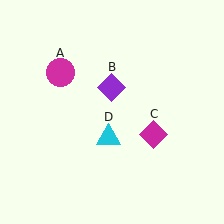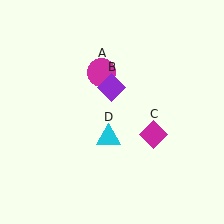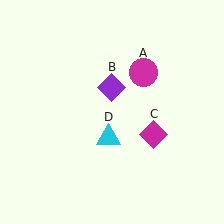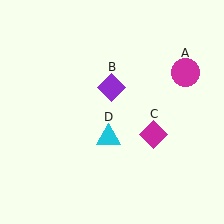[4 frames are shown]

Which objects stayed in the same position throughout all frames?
Purple diamond (object B) and magenta diamond (object C) and cyan triangle (object D) remained stationary.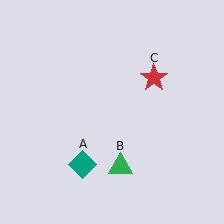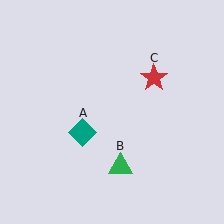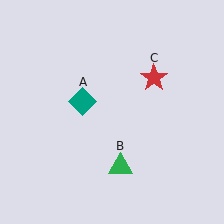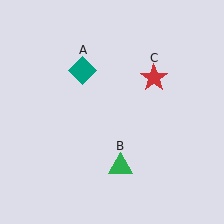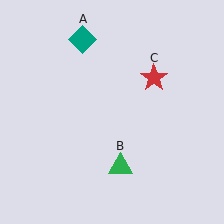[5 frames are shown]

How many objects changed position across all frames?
1 object changed position: teal diamond (object A).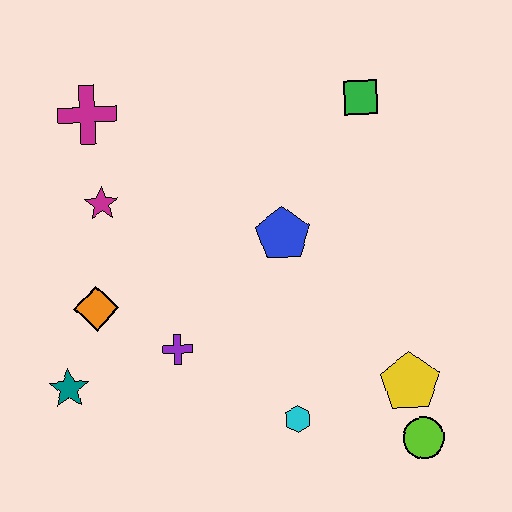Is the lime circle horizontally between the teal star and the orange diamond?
No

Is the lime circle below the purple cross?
Yes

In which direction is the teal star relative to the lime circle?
The teal star is to the left of the lime circle.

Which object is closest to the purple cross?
The orange diamond is closest to the purple cross.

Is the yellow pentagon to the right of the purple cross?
Yes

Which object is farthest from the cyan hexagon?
The magenta cross is farthest from the cyan hexagon.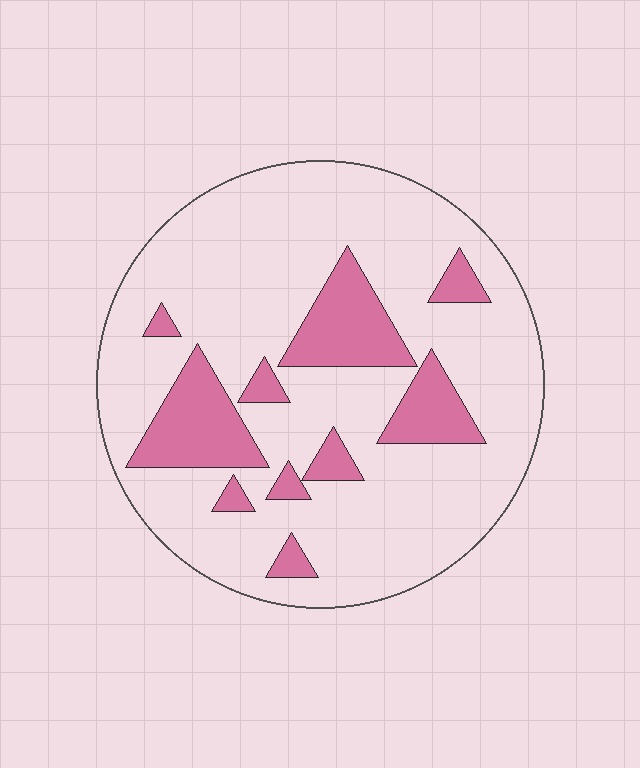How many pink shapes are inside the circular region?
10.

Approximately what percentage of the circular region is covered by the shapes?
Approximately 20%.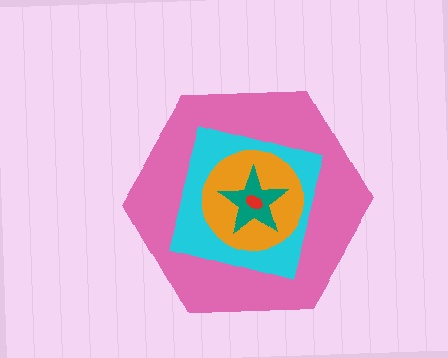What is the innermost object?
The red ellipse.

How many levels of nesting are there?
5.